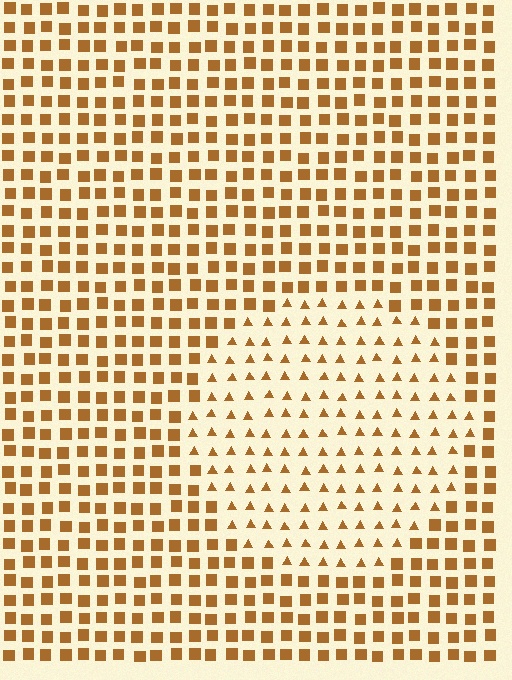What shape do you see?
I see a circle.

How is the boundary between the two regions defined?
The boundary is defined by a change in element shape: triangles inside vs. squares outside. All elements share the same color and spacing.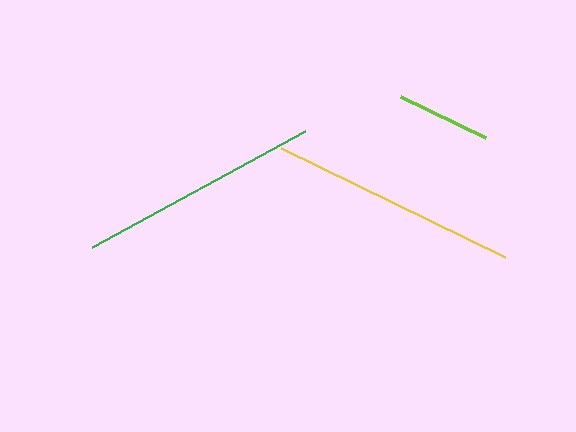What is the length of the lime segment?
The lime segment is approximately 94 pixels long.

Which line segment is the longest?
The yellow line is the longest at approximately 248 pixels.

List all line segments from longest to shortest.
From longest to shortest: yellow, green, lime.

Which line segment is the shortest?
The lime line is the shortest at approximately 94 pixels.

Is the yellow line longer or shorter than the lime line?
The yellow line is longer than the lime line.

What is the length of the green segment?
The green segment is approximately 243 pixels long.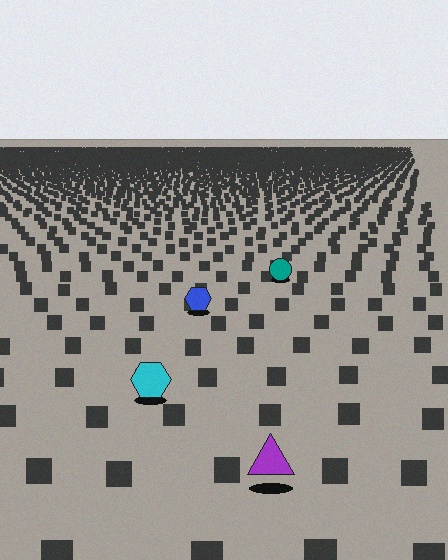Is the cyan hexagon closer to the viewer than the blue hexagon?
Yes. The cyan hexagon is closer — you can tell from the texture gradient: the ground texture is coarser near it.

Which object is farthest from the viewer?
The teal circle is farthest from the viewer. It appears smaller and the ground texture around it is denser.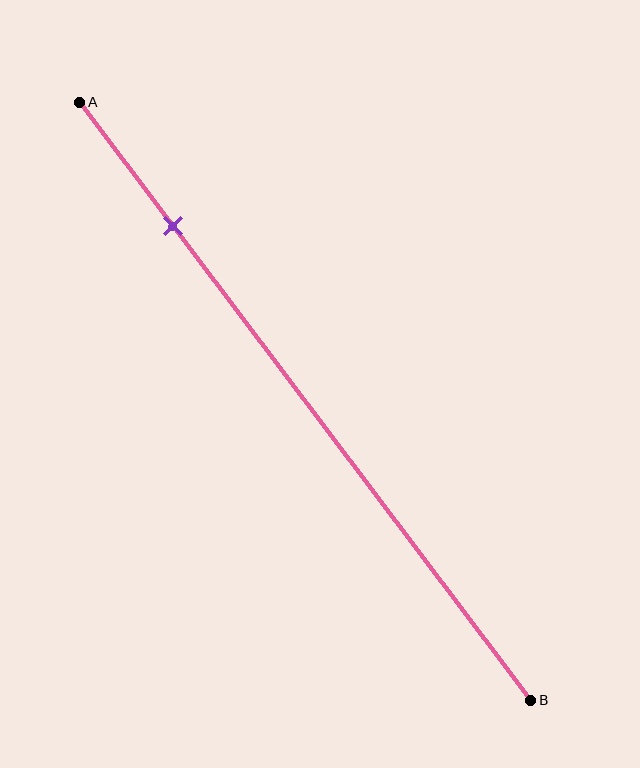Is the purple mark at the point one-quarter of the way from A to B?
No, the mark is at about 20% from A, not at the 25% one-quarter point.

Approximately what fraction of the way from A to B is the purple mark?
The purple mark is approximately 20% of the way from A to B.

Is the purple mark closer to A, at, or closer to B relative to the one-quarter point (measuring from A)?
The purple mark is closer to point A than the one-quarter point of segment AB.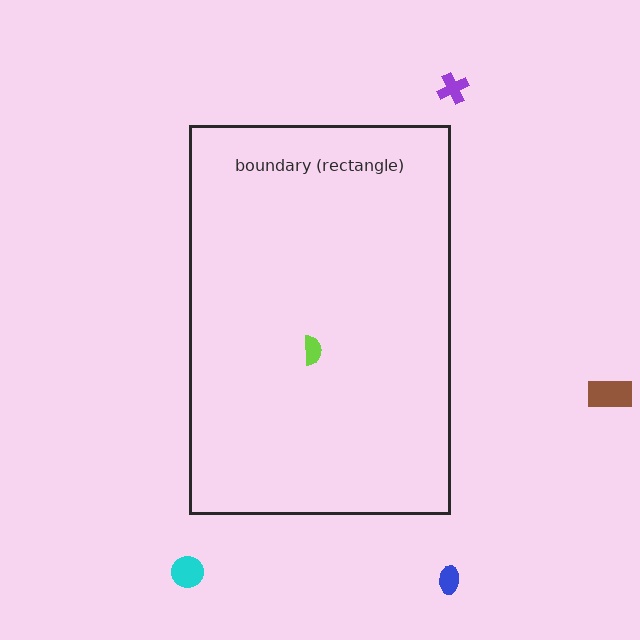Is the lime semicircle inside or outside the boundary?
Inside.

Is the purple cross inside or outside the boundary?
Outside.